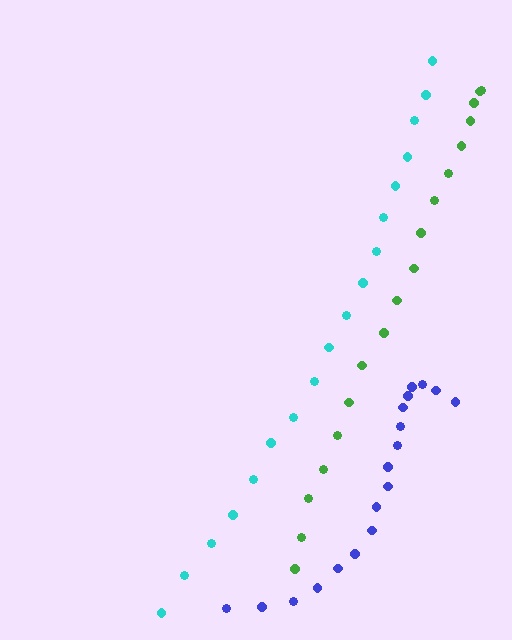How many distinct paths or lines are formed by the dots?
There are 3 distinct paths.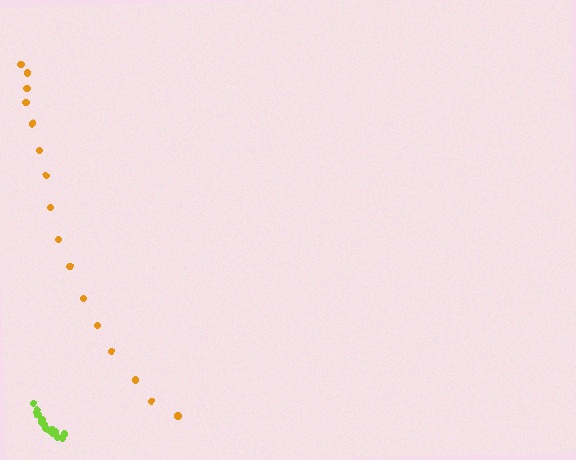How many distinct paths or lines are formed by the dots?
There are 2 distinct paths.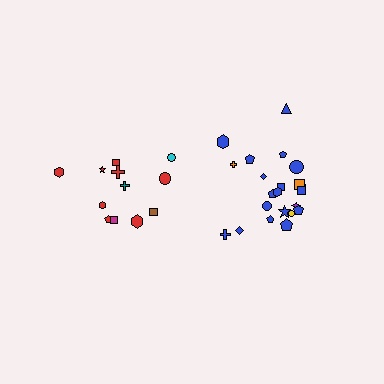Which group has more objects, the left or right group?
The right group.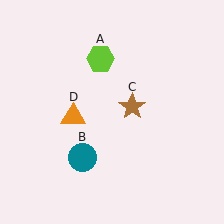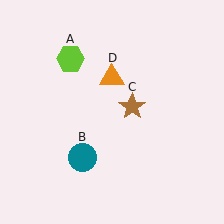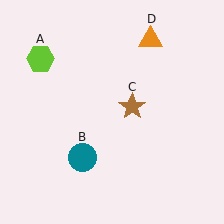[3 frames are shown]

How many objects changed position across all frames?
2 objects changed position: lime hexagon (object A), orange triangle (object D).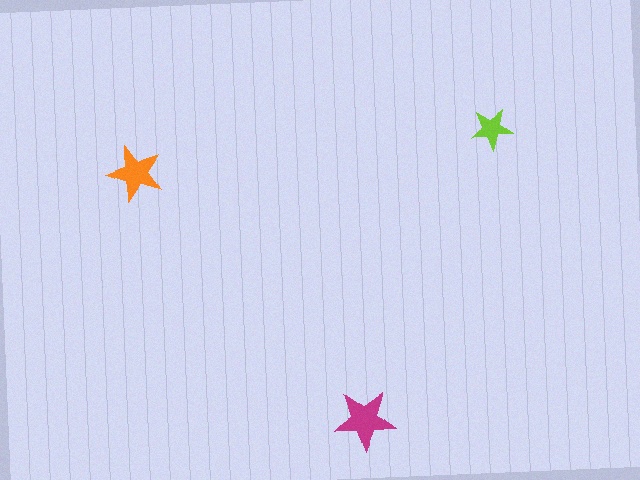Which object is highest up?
The lime star is topmost.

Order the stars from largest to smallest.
the magenta one, the orange one, the lime one.